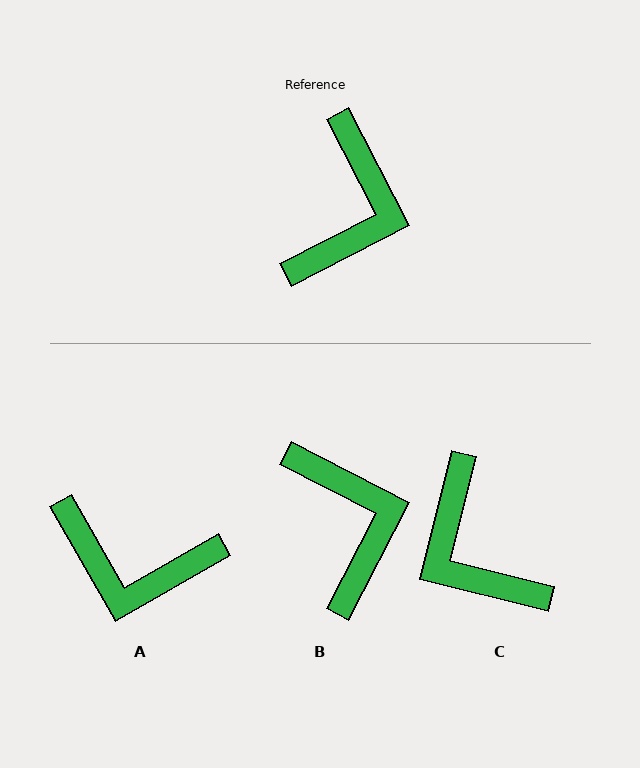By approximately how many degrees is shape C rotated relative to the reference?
Approximately 131 degrees clockwise.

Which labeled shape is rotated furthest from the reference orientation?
C, about 131 degrees away.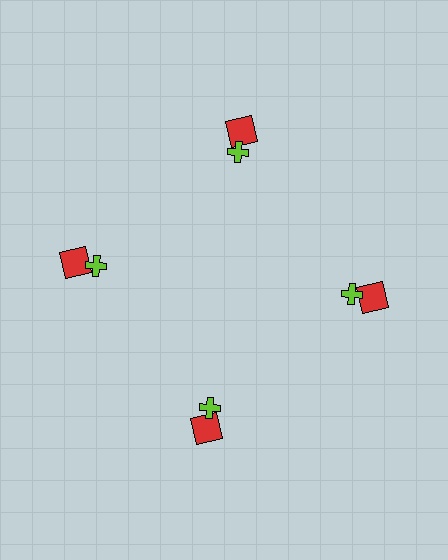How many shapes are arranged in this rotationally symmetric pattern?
There are 8 shapes, arranged in 4 groups of 2.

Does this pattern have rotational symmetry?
Yes, this pattern has 4-fold rotational symmetry. It looks the same after rotating 90 degrees around the center.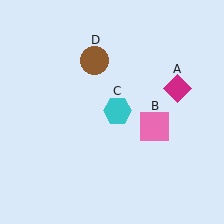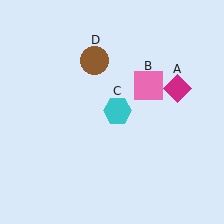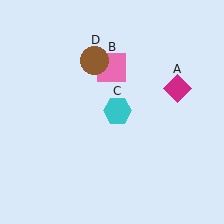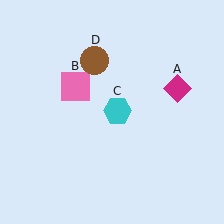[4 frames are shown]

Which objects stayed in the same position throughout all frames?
Magenta diamond (object A) and cyan hexagon (object C) and brown circle (object D) remained stationary.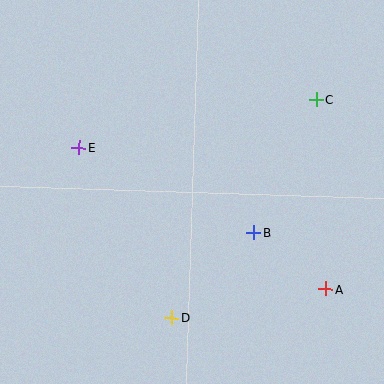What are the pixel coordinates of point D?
Point D is at (171, 318).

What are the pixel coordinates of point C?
Point C is at (316, 100).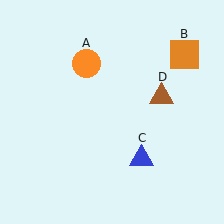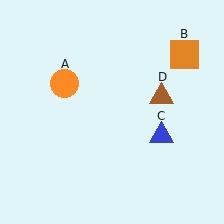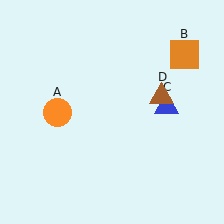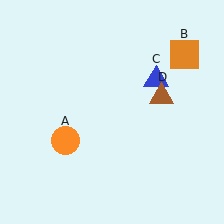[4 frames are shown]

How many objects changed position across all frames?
2 objects changed position: orange circle (object A), blue triangle (object C).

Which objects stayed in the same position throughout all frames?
Orange square (object B) and brown triangle (object D) remained stationary.